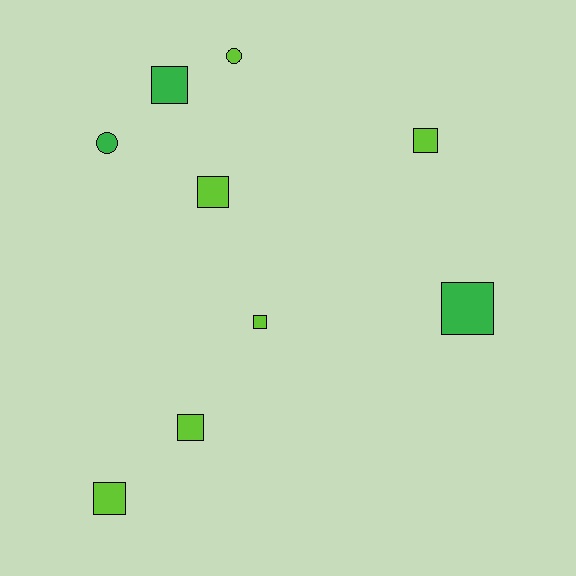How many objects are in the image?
There are 9 objects.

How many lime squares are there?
There are 5 lime squares.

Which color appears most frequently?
Lime, with 6 objects.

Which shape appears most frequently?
Square, with 7 objects.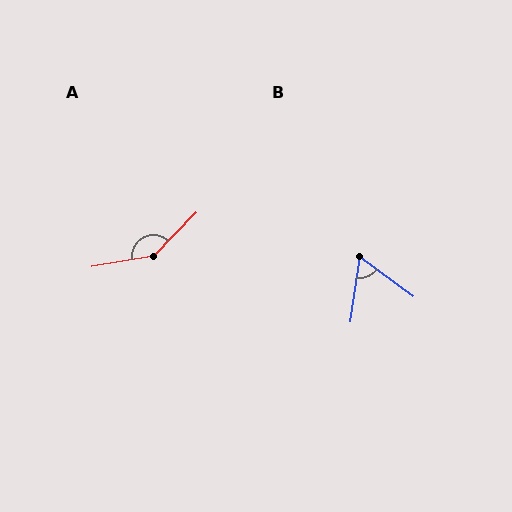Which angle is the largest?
A, at approximately 144 degrees.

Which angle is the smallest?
B, at approximately 62 degrees.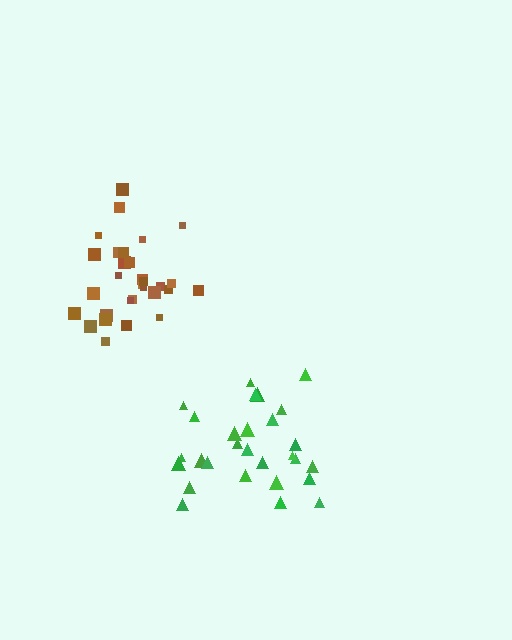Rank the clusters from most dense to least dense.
brown, green.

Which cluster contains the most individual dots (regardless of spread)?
Brown (31).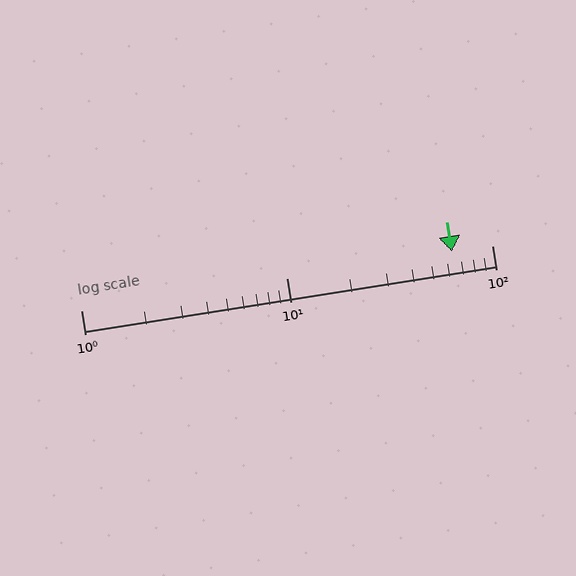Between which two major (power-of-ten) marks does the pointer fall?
The pointer is between 10 and 100.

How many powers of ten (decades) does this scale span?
The scale spans 2 decades, from 1 to 100.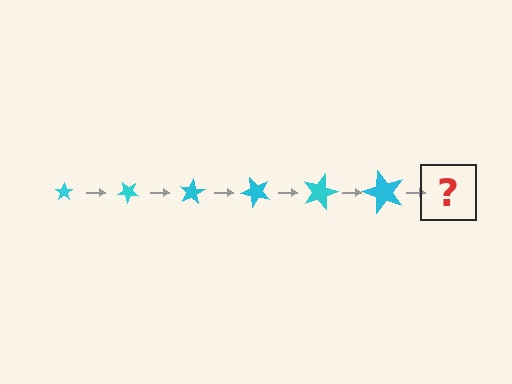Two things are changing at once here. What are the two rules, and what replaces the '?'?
The two rules are that the star grows larger each step and it rotates 40 degrees each step. The '?' should be a star, larger than the previous one and rotated 240 degrees from the start.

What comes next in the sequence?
The next element should be a star, larger than the previous one and rotated 240 degrees from the start.